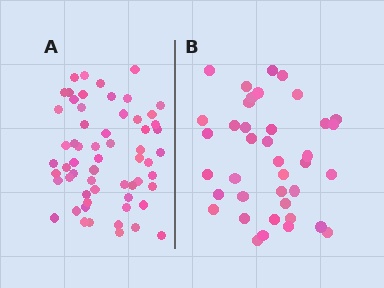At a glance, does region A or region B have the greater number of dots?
Region A (the left region) has more dots.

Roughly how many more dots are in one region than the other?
Region A has approximately 20 more dots than region B.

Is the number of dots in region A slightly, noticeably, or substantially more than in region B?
Region A has substantially more. The ratio is roughly 1.5 to 1.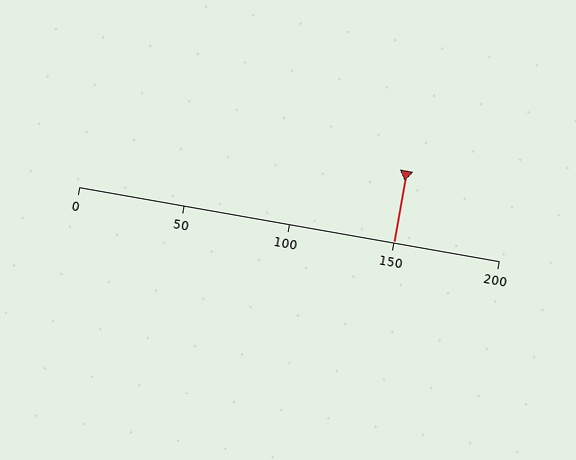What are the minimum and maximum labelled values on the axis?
The axis runs from 0 to 200.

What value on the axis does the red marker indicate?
The marker indicates approximately 150.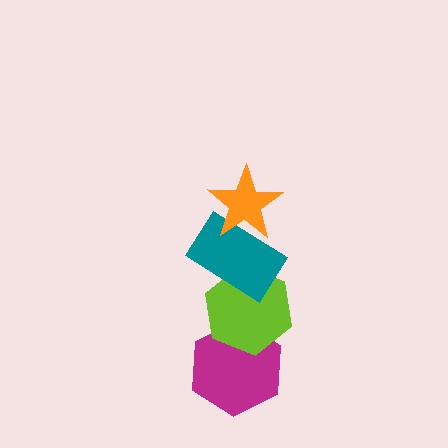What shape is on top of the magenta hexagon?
The lime hexagon is on top of the magenta hexagon.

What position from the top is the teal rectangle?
The teal rectangle is 2nd from the top.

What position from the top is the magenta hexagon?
The magenta hexagon is 4th from the top.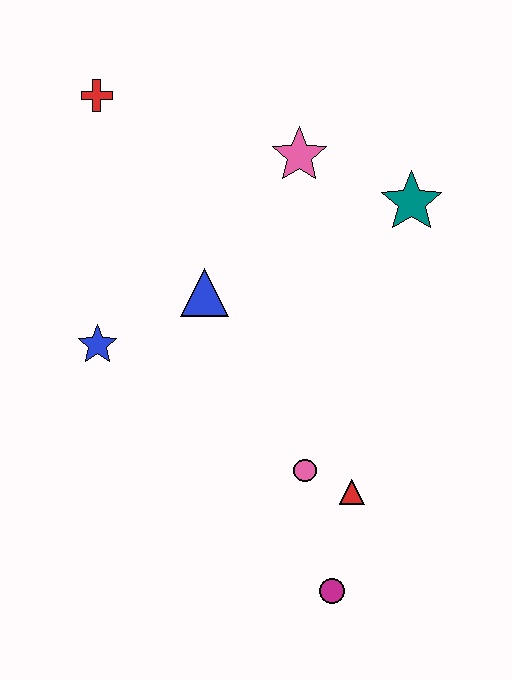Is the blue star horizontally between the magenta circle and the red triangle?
No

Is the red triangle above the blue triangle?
No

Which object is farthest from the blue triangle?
The magenta circle is farthest from the blue triangle.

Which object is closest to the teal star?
The pink star is closest to the teal star.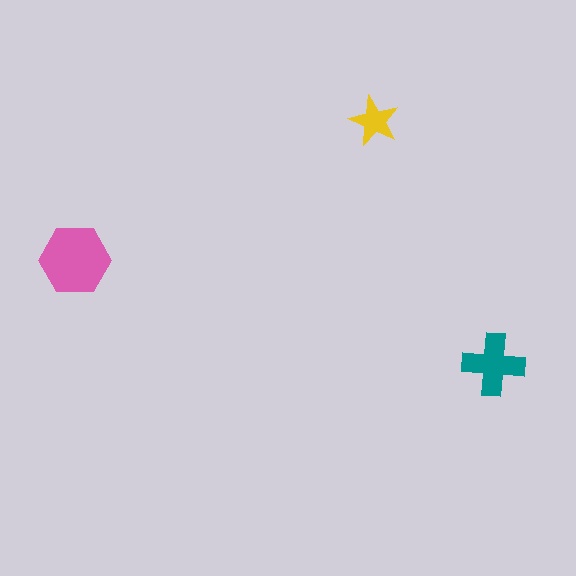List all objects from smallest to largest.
The yellow star, the teal cross, the pink hexagon.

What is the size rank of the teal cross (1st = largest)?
2nd.